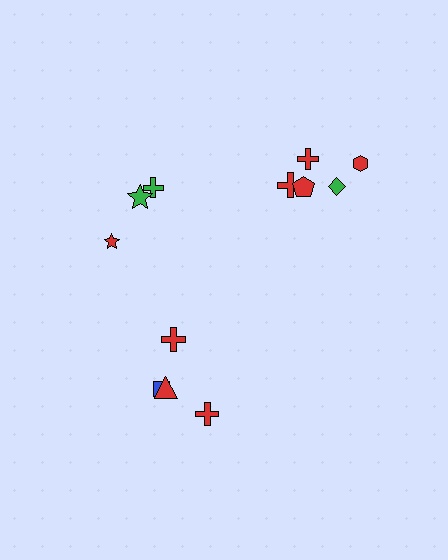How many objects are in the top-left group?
There are 3 objects.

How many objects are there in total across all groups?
There are 12 objects.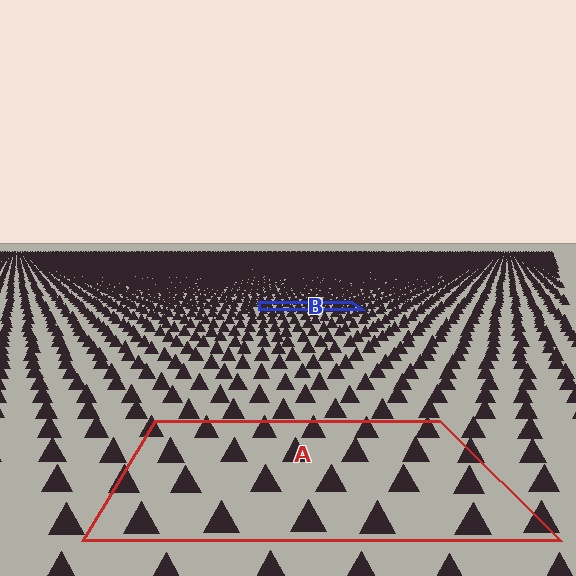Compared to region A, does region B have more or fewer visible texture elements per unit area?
Region B has more texture elements per unit area — they are packed more densely because it is farther away.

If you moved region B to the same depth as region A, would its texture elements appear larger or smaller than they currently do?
They would appear larger. At a closer depth, the same texture elements are projected at a bigger on-screen size.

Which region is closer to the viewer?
Region A is closer. The texture elements there are larger and more spread out.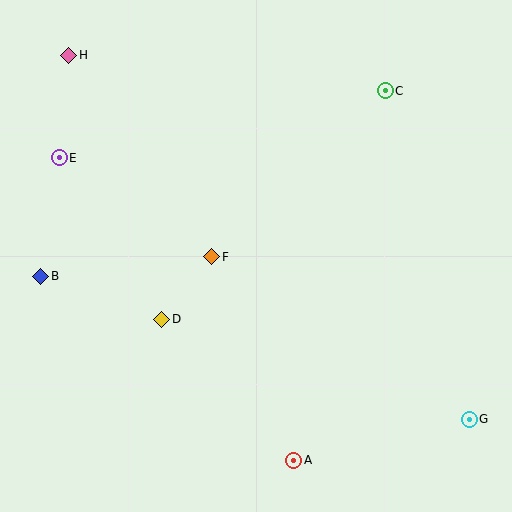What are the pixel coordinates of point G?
Point G is at (469, 419).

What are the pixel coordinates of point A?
Point A is at (294, 461).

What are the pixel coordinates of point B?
Point B is at (41, 276).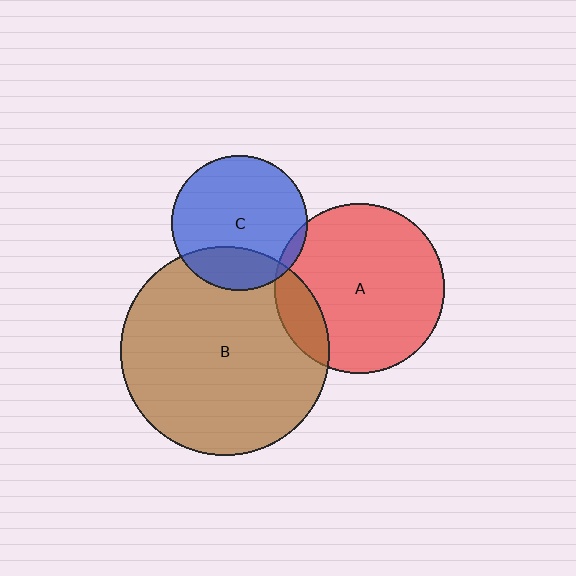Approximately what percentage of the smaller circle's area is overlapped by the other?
Approximately 15%.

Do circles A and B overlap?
Yes.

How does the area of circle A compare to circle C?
Approximately 1.6 times.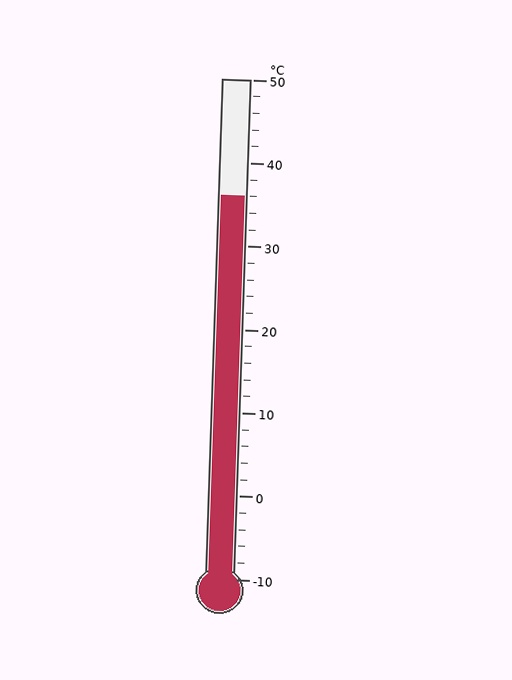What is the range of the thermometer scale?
The thermometer scale ranges from -10°C to 50°C.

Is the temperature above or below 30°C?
The temperature is above 30°C.